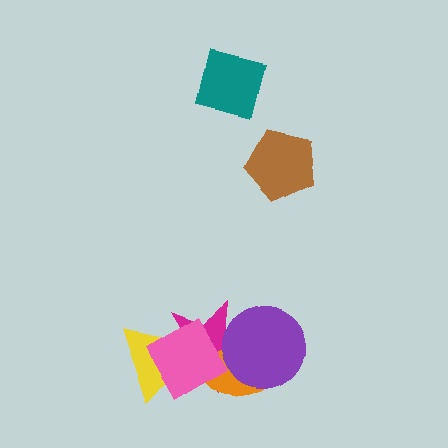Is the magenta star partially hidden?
Yes, it is partially covered by another shape.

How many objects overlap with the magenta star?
4 objects overlap with the magenta star.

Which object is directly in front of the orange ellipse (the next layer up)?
The purple circle is directly in front of the orange ellipse.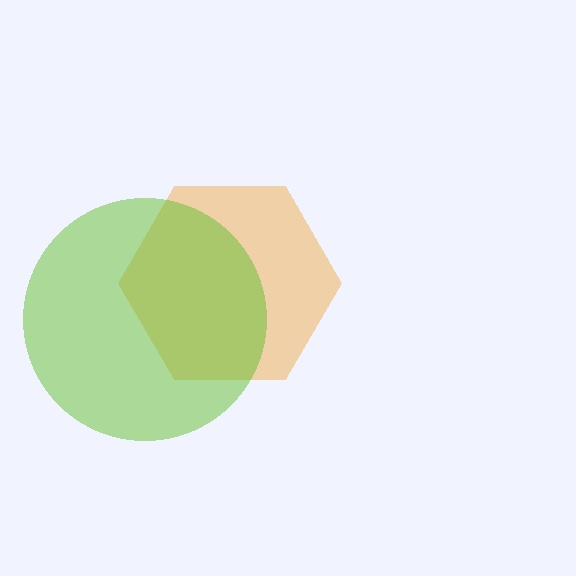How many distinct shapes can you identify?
There are 2 distinct shapes: an orange hexagon, a lime circle.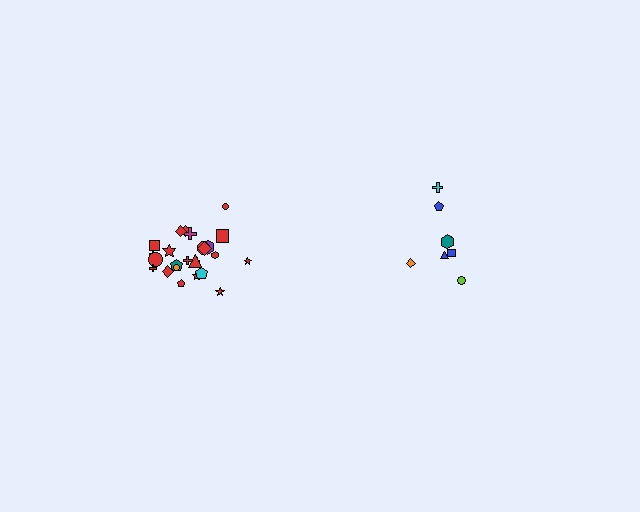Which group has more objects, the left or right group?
The left group.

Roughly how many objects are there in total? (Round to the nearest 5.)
Roughly 35 objects in total.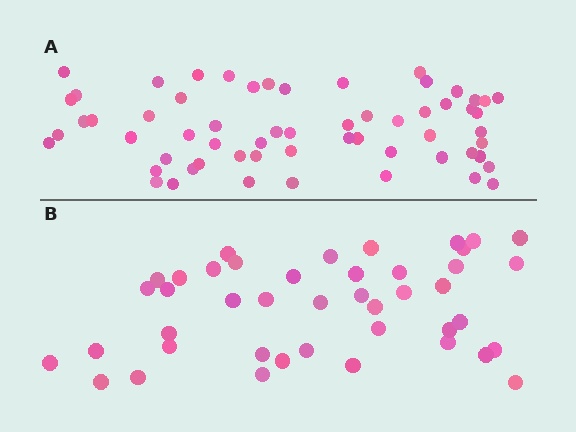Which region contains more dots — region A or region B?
Region A (the top region) has more dots.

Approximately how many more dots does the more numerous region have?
Region A has approximately 15 more dots than region B.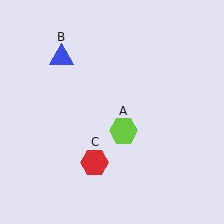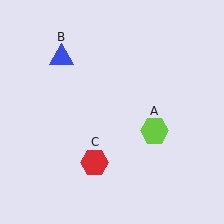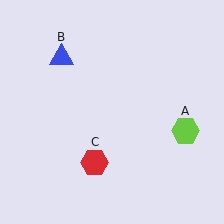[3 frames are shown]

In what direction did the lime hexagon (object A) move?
The lime hexagon (object A) moved right.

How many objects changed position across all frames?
1 object changed position: lime hexagon (object A).